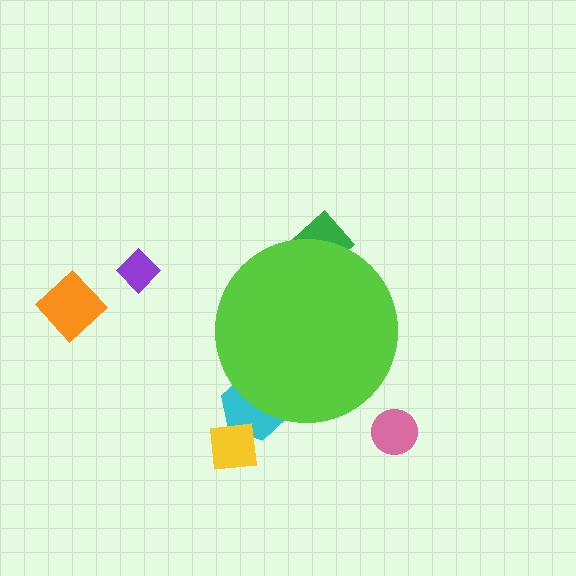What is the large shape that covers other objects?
A lime circle.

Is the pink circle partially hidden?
No, the pink circle is fully visible.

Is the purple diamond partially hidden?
No, the purple diamond is fully visible.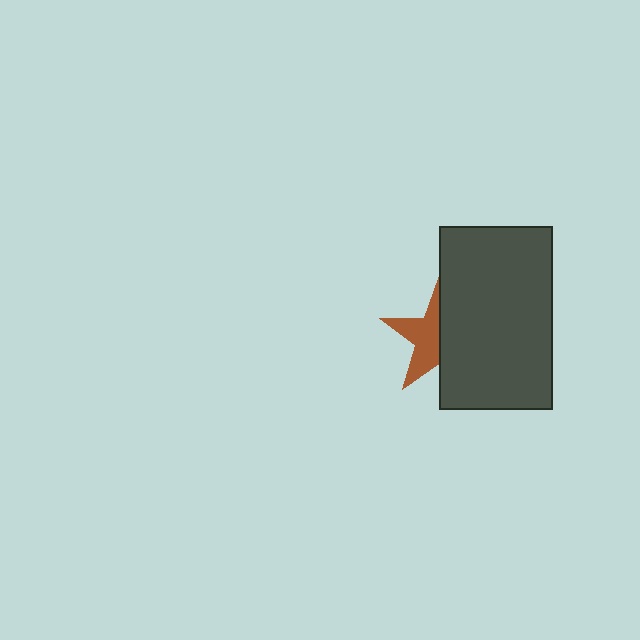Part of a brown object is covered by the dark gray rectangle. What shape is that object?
It is a star.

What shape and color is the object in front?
The object in front is a dark gray rectangle.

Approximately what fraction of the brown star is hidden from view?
Roughly 50% of the brown star is hidden behind the dark gray rectangle.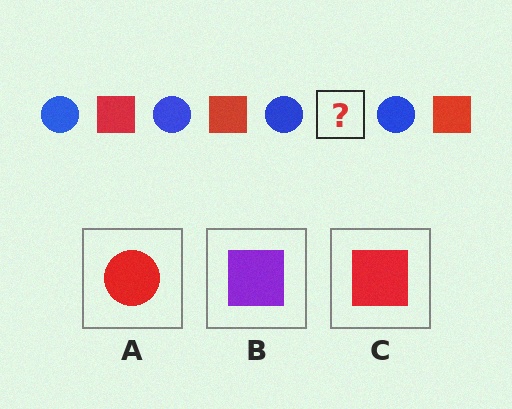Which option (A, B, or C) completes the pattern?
C.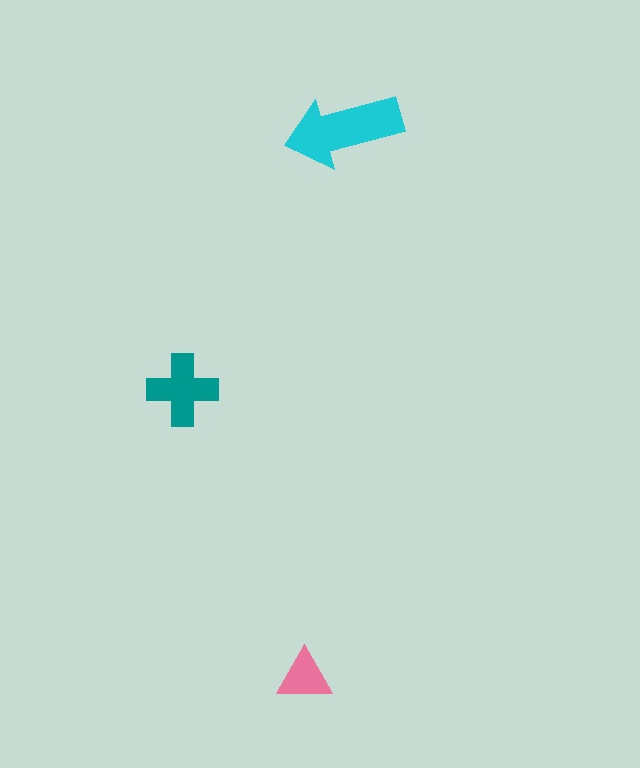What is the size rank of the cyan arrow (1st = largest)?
1st.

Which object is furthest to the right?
The cyan arrow is rightmost.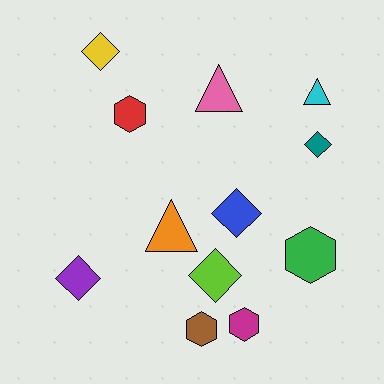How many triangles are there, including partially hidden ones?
There are 3 triangles.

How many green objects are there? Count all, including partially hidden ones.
There is 1 green object.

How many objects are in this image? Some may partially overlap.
There are 12 objects.